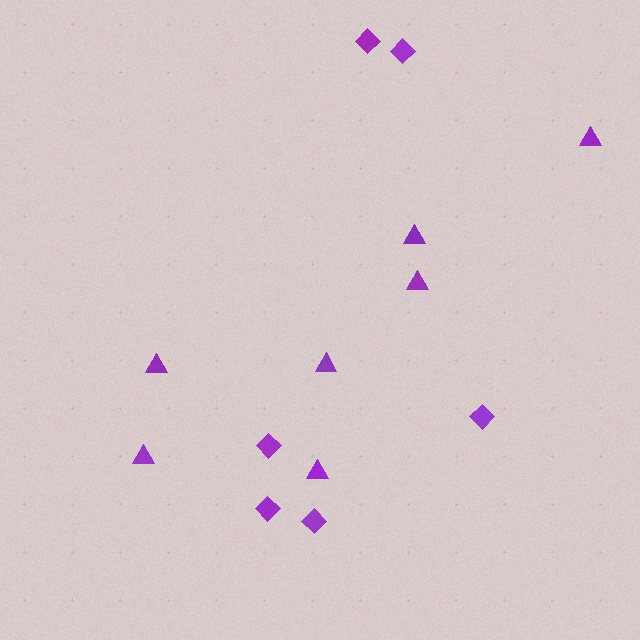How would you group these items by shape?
There are 2 groups: one group of diamonds (6) and one group of triangles (7).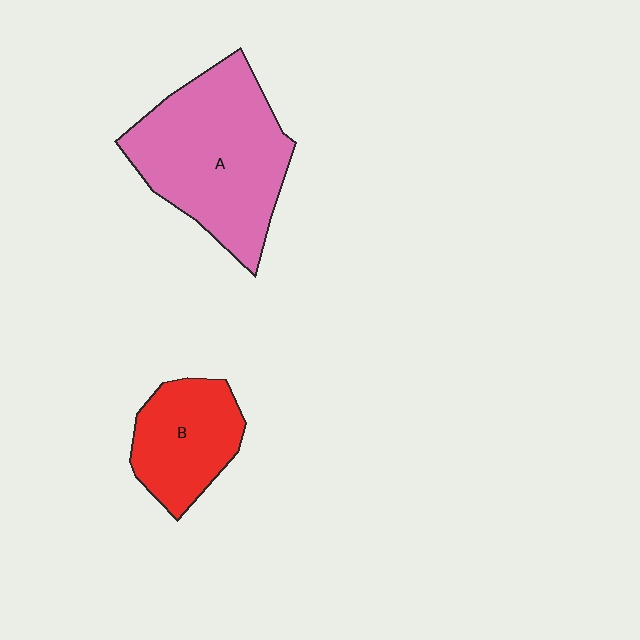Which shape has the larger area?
Shape A (pink).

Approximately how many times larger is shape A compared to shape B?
Approximately 1.9 times.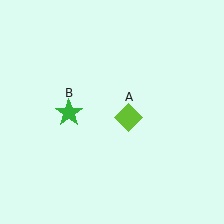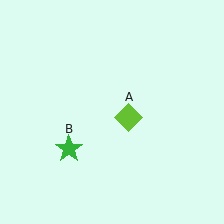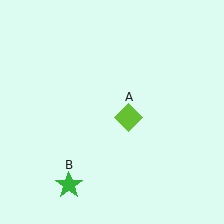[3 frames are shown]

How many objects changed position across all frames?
1 object changed position: green star (object B).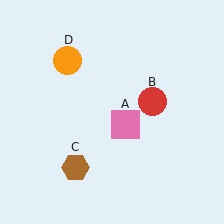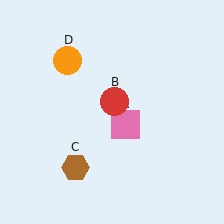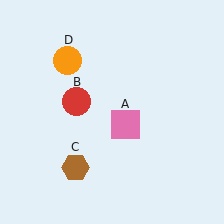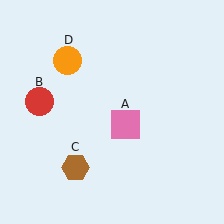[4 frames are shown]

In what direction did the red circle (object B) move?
The red circle (object B) moved left.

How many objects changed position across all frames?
1 object changed position: red circle (object B).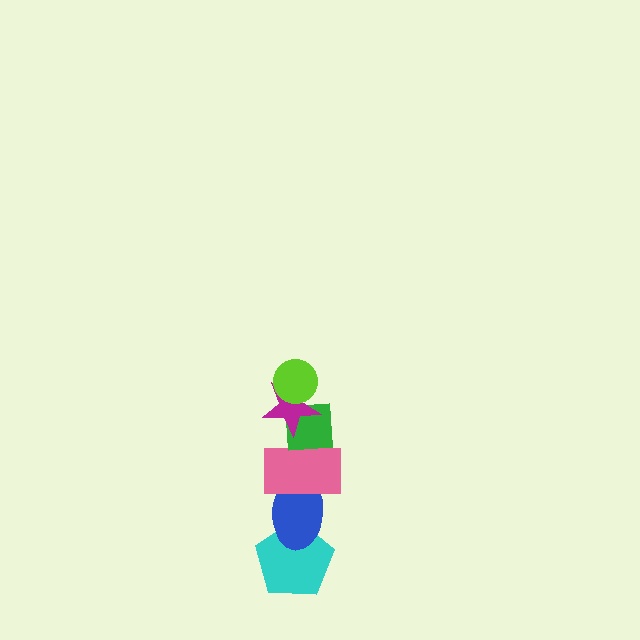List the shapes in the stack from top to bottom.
From top to bottom: the lime circle, the magenta star, the green square, the pink rectangle, the blue ellipse, the cyan pentagon.